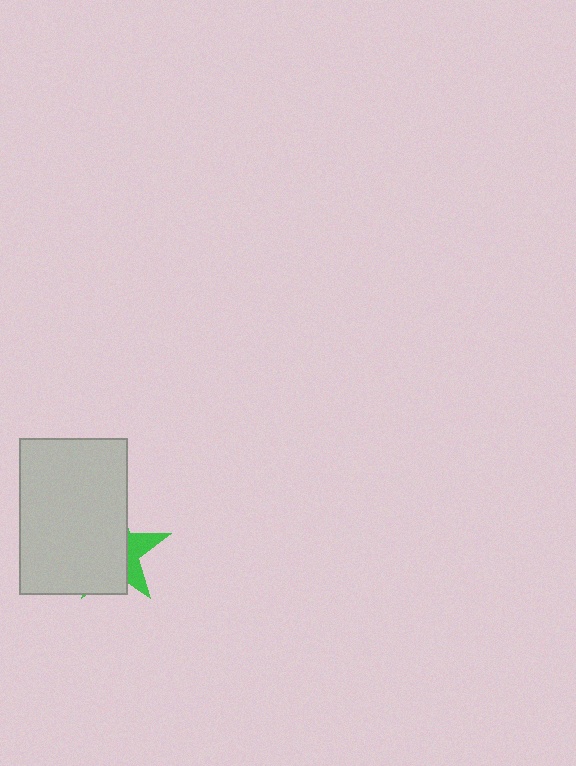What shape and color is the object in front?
The object in front is a light gray rectangle.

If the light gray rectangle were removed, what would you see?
You would see the complete green star.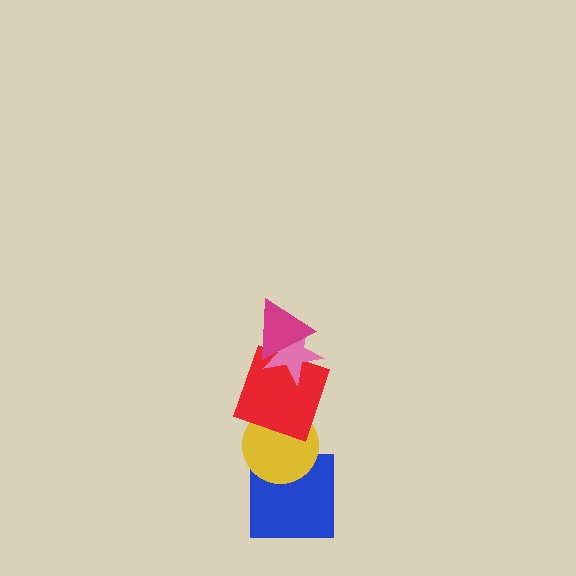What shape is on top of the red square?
The pink star is on top of the red square.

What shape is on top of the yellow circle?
The red square is on top of the yellow circle.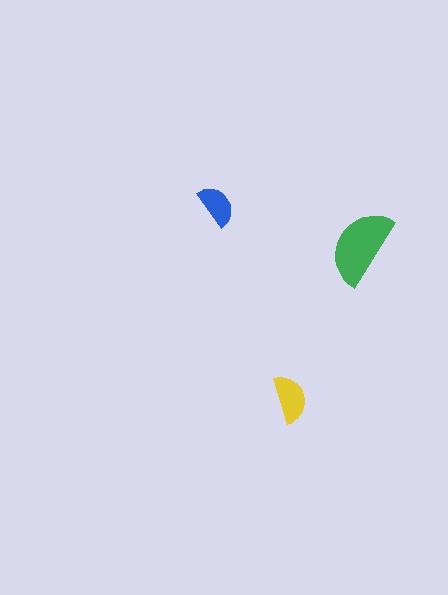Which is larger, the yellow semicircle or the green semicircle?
The green one.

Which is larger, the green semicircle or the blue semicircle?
The green one.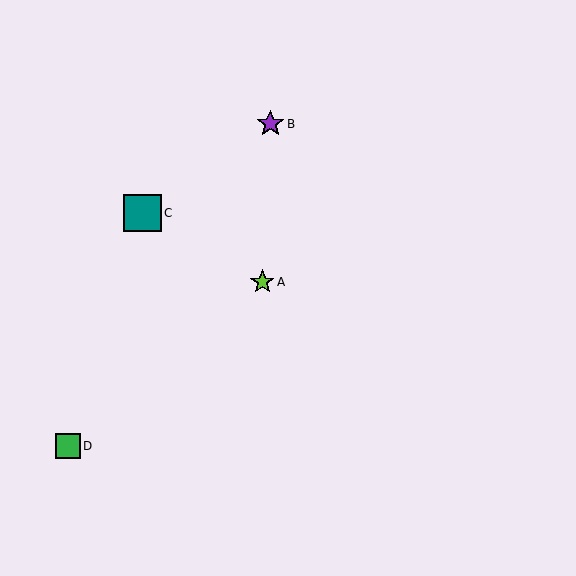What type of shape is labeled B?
Shape B is a purple star.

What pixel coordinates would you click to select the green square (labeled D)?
Click at (68, 446) to select the green square D.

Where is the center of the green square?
The center of the green square is at (68, 446).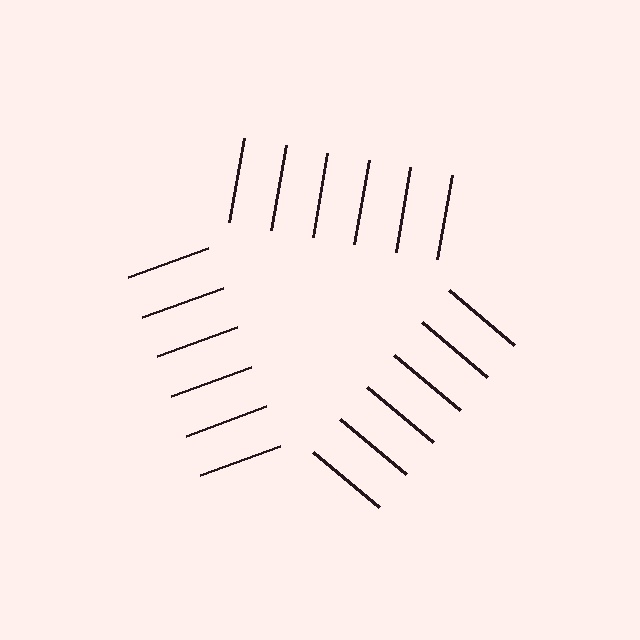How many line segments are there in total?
18 — 6 along each of the 3 edges.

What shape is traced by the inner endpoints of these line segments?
An illusory triangle — the line segments terminate on its edges but no continuous stroke is drawn.